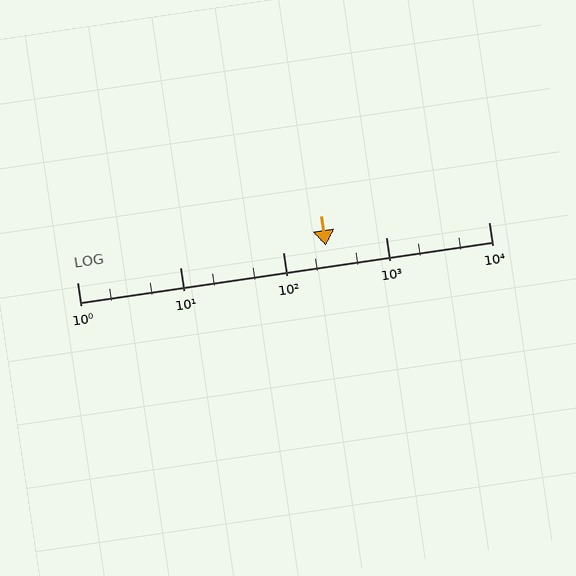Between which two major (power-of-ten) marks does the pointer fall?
The pointer is between 100 and 1000.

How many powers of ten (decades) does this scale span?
The scale spans 4 decades, from 1 to 10000.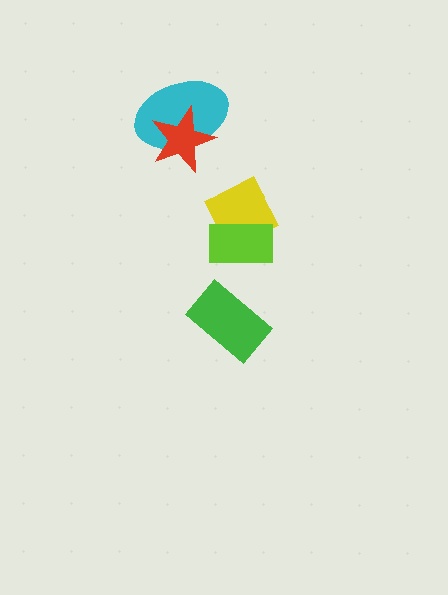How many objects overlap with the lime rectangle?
1 object overlaps with the lime rectangle.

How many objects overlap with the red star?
1 object overlaps with the red star.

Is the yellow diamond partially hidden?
Yes, it is partially covered by another shape.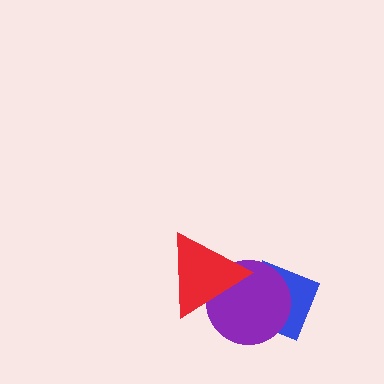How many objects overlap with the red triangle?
2 objects overlap with the red triangle.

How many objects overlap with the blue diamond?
2 objects overlap with the blue diamond.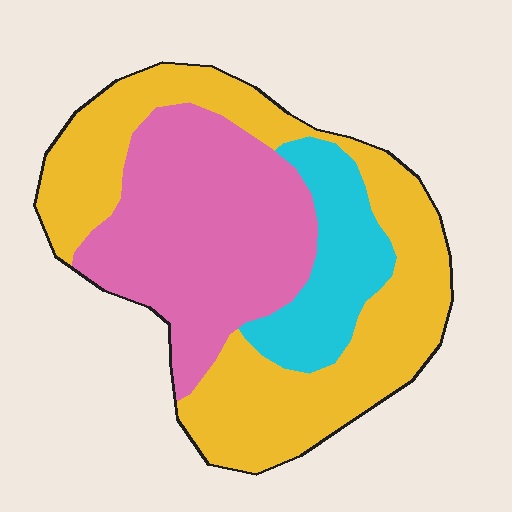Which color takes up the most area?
Yellow, at roughly 45%.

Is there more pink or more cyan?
Pink.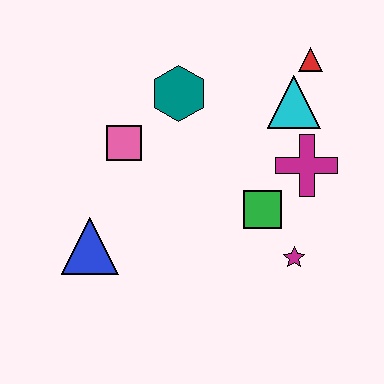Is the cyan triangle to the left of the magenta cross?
Yes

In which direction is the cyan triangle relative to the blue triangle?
The cyan triangle is to the right of the blue triangle.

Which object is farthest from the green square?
The blue triangle is farthest from the green square.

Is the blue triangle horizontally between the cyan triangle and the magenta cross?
No